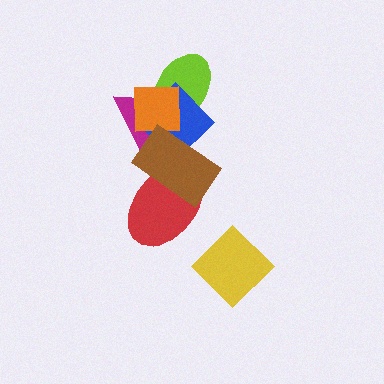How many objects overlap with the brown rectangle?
4 objects overlap with the brown rectangle.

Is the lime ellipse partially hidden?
Yes, it is partially covered by another shape.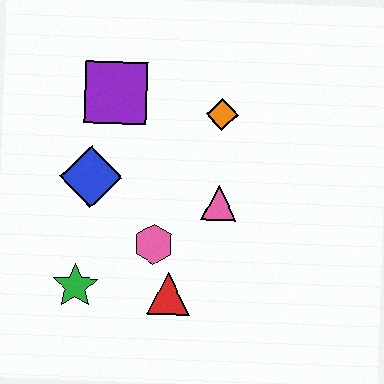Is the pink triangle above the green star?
Yes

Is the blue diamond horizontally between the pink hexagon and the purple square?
No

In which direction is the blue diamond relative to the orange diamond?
The blue diamond is to the left of the orange diamond.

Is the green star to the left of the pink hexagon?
Yes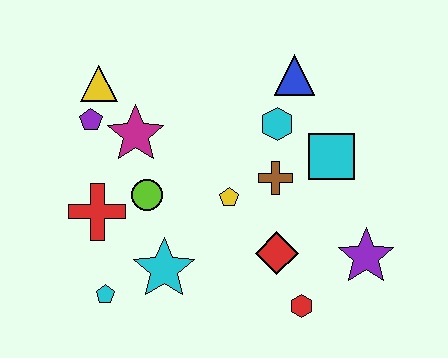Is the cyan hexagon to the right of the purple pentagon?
Yes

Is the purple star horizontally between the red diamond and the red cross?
No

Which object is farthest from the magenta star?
The purple star is farthest from the magenta star.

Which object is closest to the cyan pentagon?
The cyan star is closest to the cyan pentagon.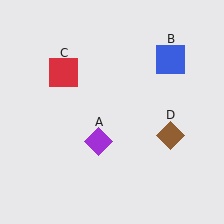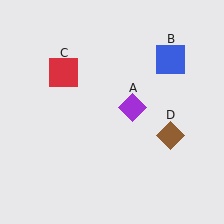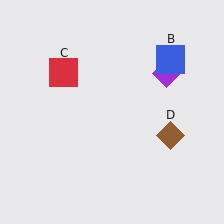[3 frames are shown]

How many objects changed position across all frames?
1 object changed position: purple diamond (object A).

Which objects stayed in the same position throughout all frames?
Blue square (object B) and red square (object C) and brown diamond (object D) remained stationary.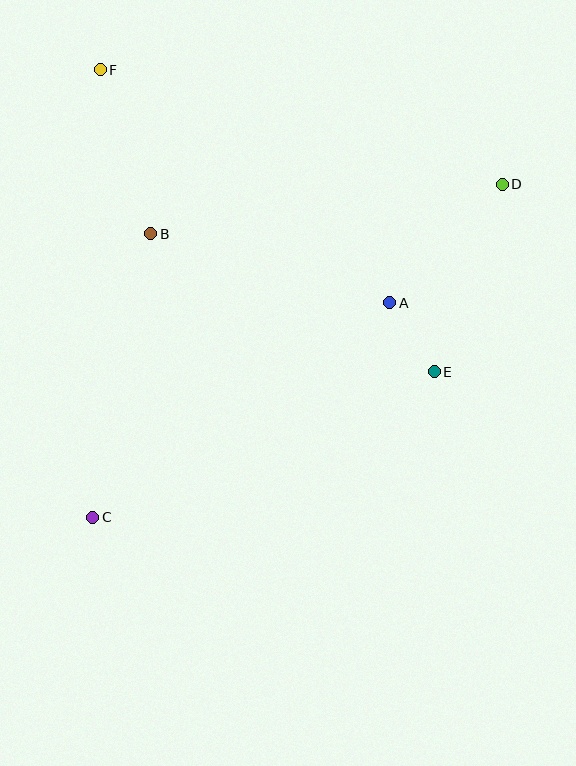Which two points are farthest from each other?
Points C and D are farthest from each other.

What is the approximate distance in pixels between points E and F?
The distance between E and F is approximately 450 pixels.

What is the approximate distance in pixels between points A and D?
The distance between A and D is approximately 164 pixels.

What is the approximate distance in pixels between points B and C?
The distance between B and C is approximately 289 pixels.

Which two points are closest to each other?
Points A and E are closest to each other.